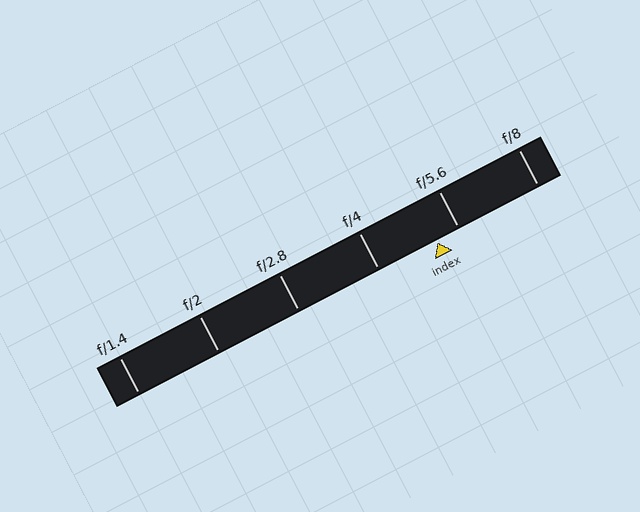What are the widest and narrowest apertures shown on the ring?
The widest aperture shown is f/1.4 and the narrowest is f/8.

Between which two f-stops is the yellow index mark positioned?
The index mark is between f/4 and f/5.6.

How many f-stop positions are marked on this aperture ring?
There are 6 f-stop positions marked.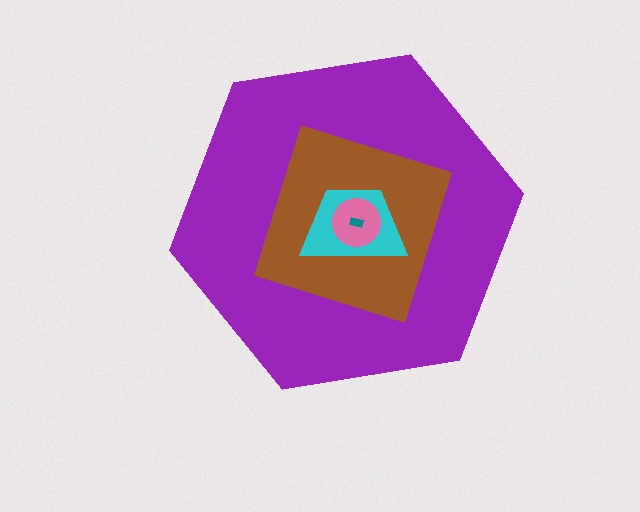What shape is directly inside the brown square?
The cyan trapezoid.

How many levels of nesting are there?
5.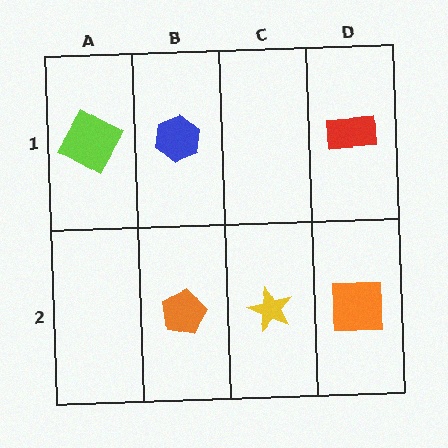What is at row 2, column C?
A yellow star.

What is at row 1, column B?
A blue hexagon.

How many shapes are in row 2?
3 shapes.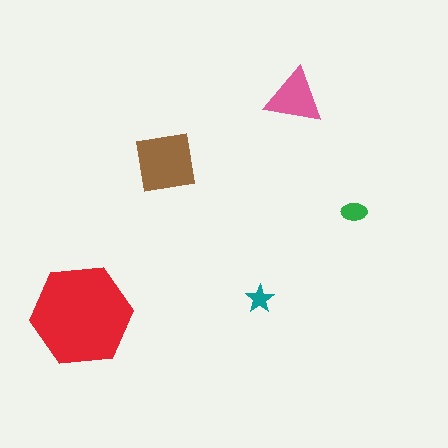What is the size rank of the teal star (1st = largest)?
5th.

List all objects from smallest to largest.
The teal star, the green ellipse, the pink triangle, the brown square, the red hexagon.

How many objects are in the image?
There are 5 objects in the image.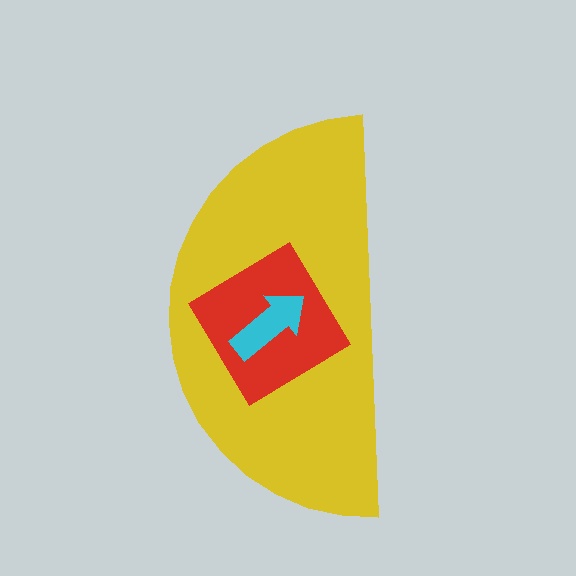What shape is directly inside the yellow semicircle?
The red diamond.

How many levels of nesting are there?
3.